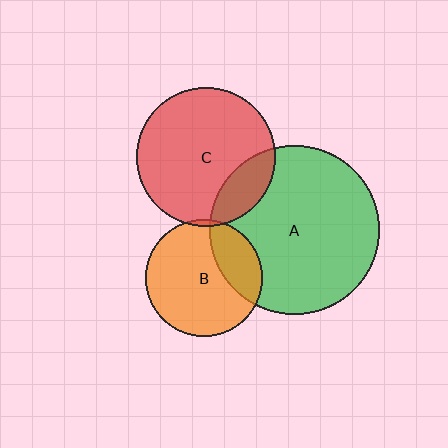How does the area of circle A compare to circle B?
Approximately 2.1 times.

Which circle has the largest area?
Circle A (green).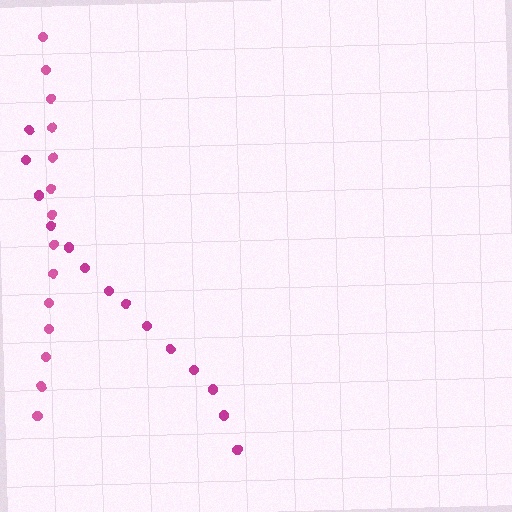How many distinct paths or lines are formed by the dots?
There are 2 distinct paths.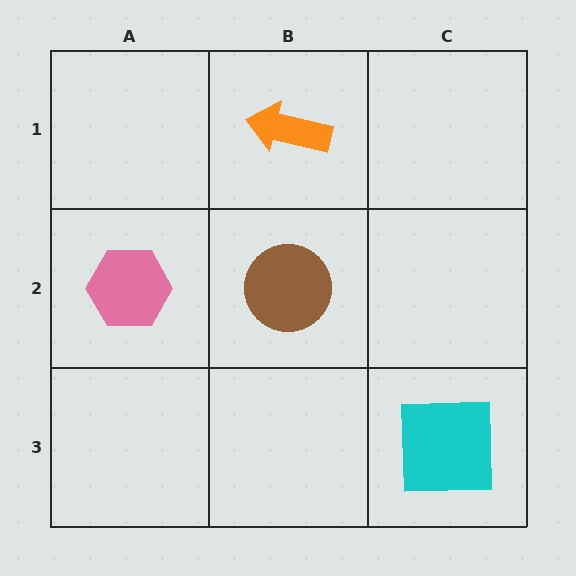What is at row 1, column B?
An orange arrow.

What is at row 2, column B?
A brown circle.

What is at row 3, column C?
A cyan square.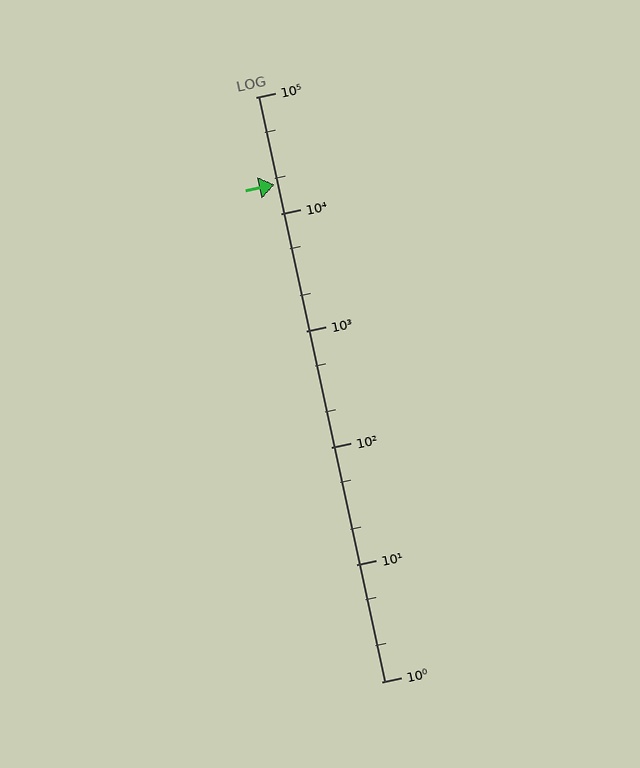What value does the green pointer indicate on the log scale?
The pointer indicates approximately 18000.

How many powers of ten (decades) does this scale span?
The scale spans 5 decades, from 1 to 100000.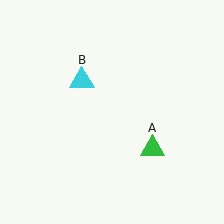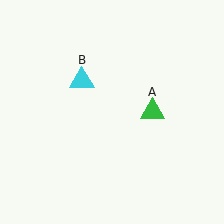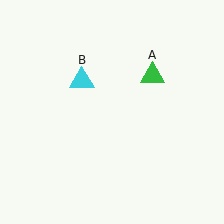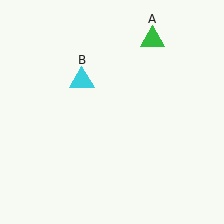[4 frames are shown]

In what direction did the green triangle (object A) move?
The green triangle (object A) moved up.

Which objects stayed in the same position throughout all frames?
Cyan triangle (object B) remained stationary.